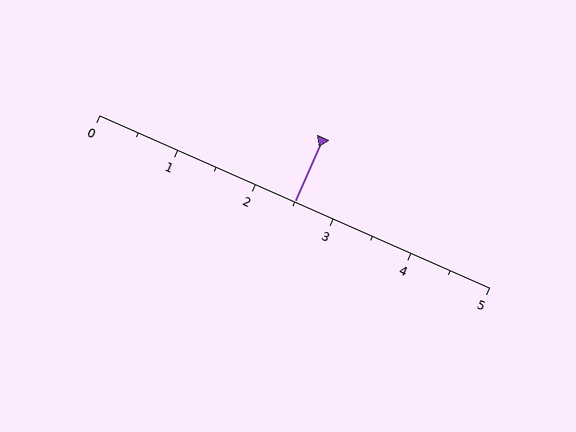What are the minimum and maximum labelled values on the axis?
The axis runs from 0 to 5.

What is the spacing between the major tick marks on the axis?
The major ticks are spaced 1 apart.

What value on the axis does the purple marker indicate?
The marker indicates approximately 2.5.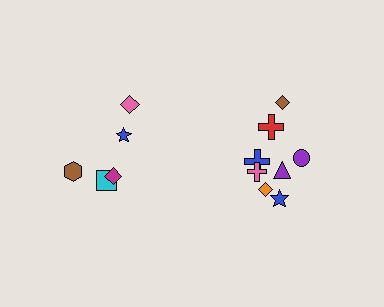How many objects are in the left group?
There are 5 objects.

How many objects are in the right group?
There are 8 objects.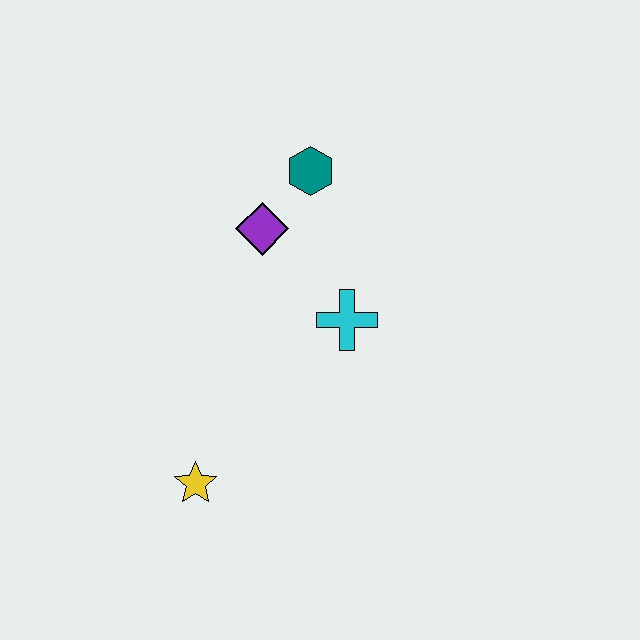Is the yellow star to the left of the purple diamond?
Yes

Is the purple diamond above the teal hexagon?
No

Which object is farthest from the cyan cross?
The yellow star is farthest from the cyan cross.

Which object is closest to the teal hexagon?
The purple diamond is closest to the teal hexagon.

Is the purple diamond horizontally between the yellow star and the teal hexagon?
Yes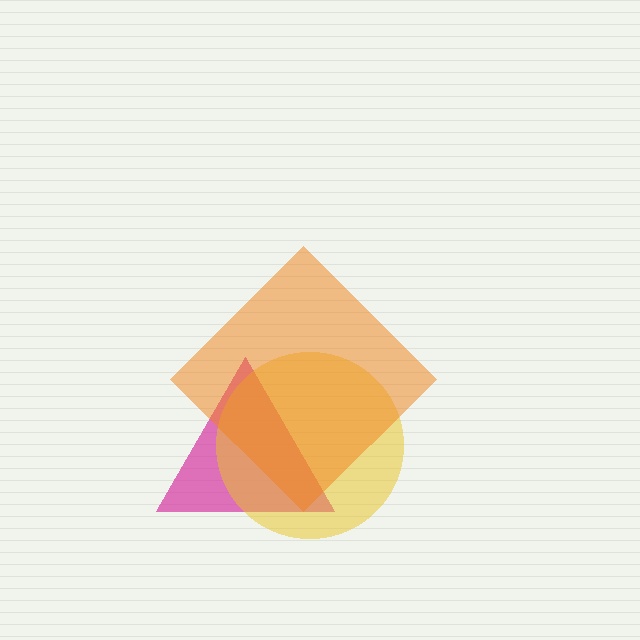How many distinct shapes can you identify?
There are 3 distinct shapes: a magenta triangle, a yellow circle, an orange diamond.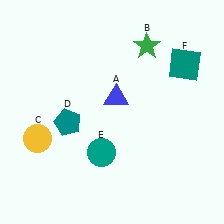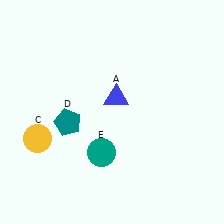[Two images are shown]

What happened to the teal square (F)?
The teal square (F) was removed in Image 2. It was in the top-right area of Image 1.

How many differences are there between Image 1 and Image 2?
There are 2 differences between the two images.